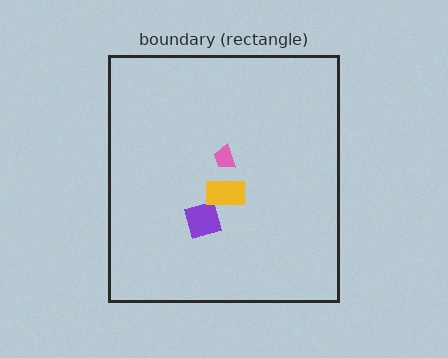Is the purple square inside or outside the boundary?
Inside.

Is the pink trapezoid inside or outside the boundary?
Inside.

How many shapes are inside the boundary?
3 inside, 0 outside.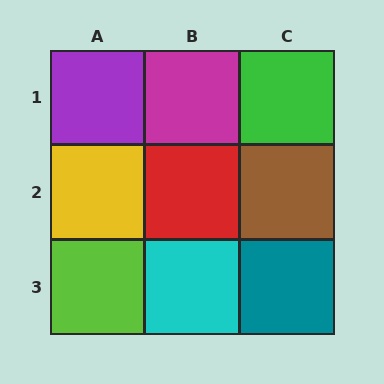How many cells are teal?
1 cell is teal.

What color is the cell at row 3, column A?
Lime.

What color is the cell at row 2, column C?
Brown.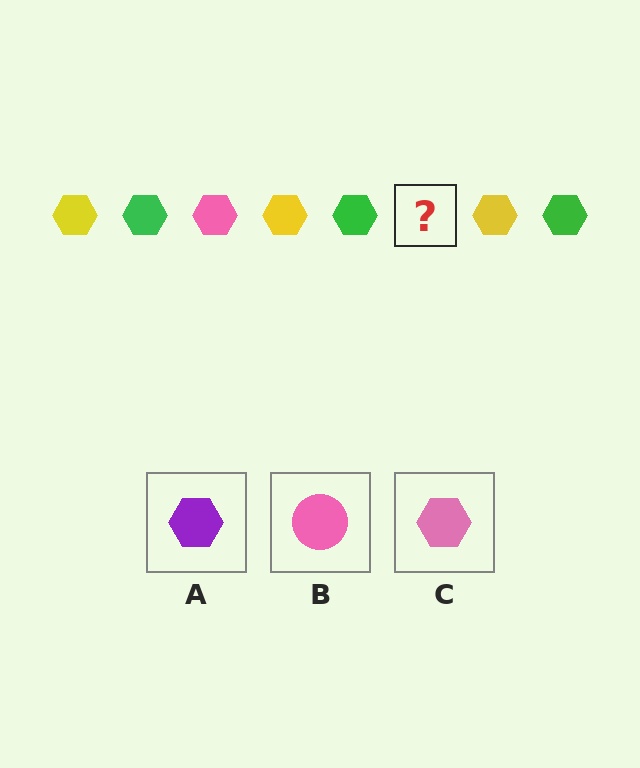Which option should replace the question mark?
Option C.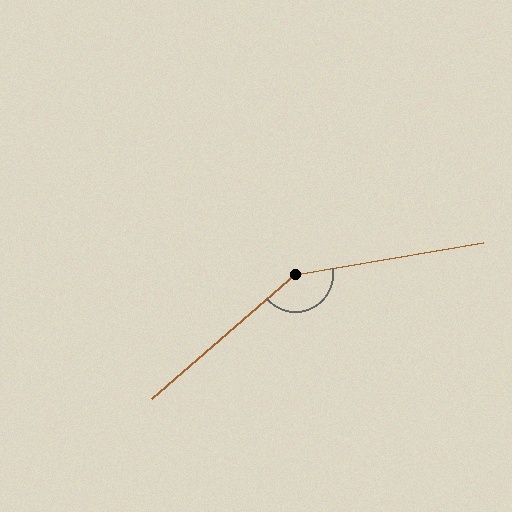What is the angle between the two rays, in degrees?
Approximately 148 degrees.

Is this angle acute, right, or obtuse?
It is obtuse.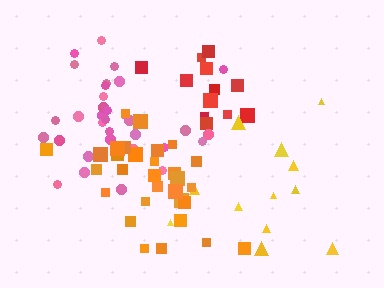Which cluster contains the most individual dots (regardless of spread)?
Pink (33).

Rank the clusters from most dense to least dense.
pink, orange, red, yellow.